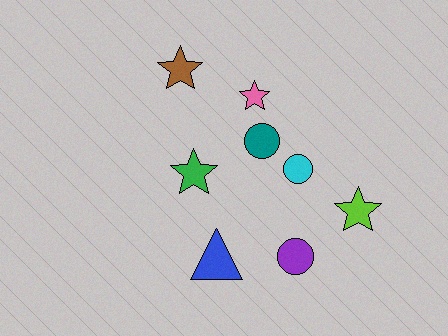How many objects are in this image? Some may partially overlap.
There are 8 objects.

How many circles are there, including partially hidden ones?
There are 3 circles.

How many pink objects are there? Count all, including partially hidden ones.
There is 1 pink object.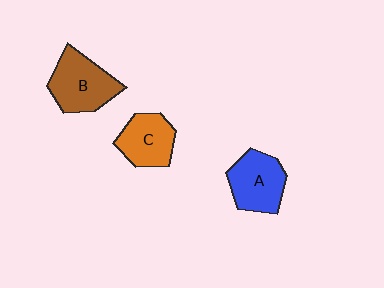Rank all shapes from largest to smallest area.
From largest to smallest: B (brown), A (blue), C (orange).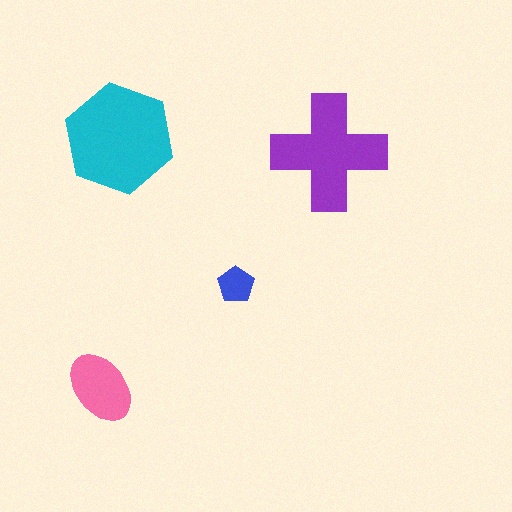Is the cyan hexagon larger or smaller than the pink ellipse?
Larger.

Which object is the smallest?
The blue pentagon.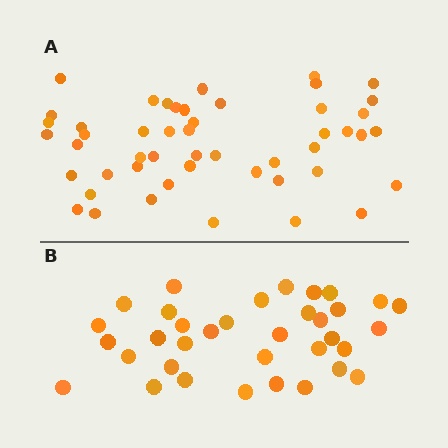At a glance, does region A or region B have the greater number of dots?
Region A (the top region) has more dots.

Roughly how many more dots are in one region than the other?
Region A has approximately 15 more dots than region B.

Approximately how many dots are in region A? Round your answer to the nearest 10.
About 50 dots. (The exact count is 49, which rounds to 50.)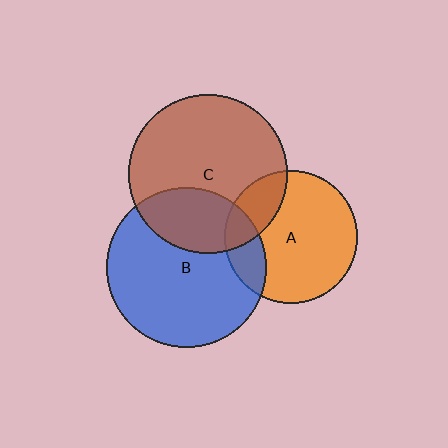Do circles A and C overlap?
Yes.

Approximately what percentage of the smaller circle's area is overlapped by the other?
Approximately 20%.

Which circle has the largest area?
Circle B (blue).